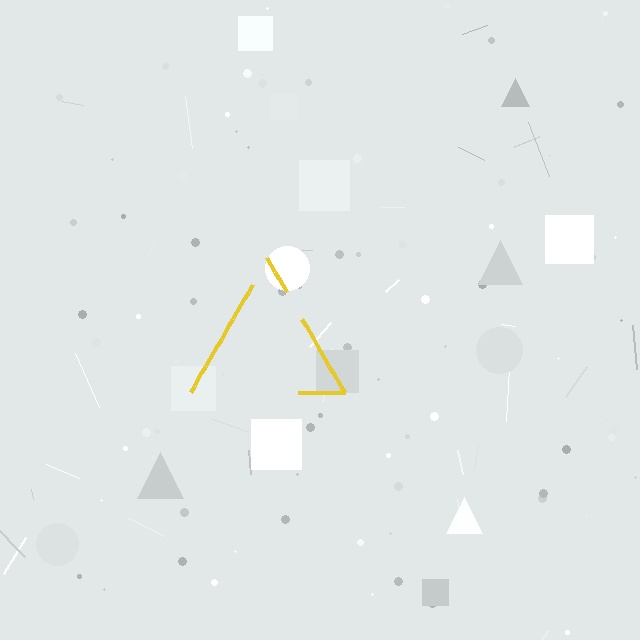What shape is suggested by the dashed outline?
The dashed outline suggests a triangle.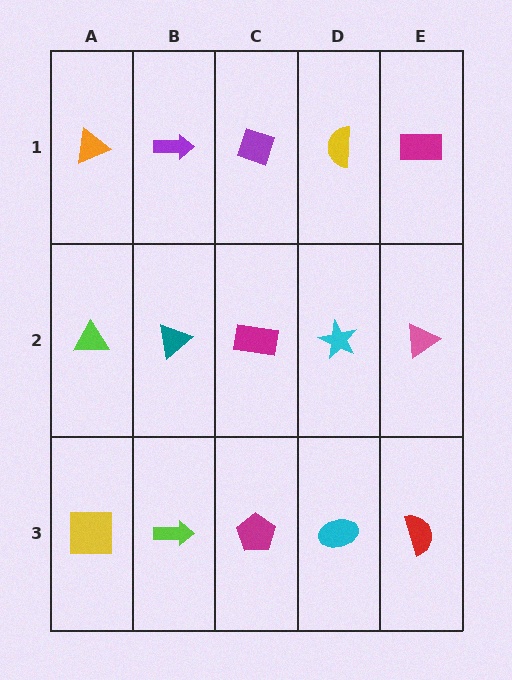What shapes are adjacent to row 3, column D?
A cyan star (row 2, column D), a magenta pentagon (row 3, column C), a red semicircle (row 3, column E).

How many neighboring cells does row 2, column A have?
3.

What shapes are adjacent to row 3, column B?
A teal triangle (row 2, column B), a yellow square (row 3, column A), a magenta pentagon (row 3, column C).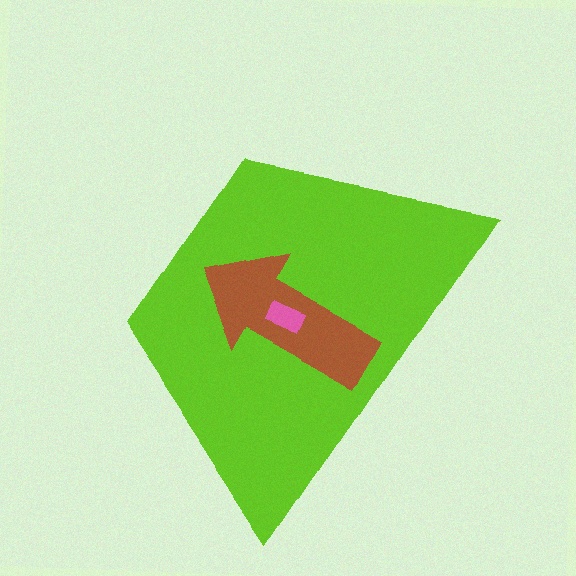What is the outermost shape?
The lime trapezoid.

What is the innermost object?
The pink rectangle.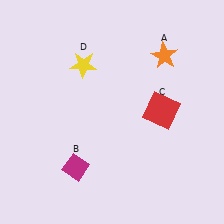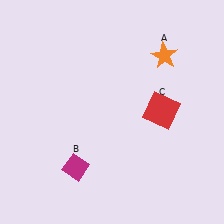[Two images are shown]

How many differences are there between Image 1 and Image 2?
There is 1 difference between the two images.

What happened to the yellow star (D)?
The yellow star (D) was removed in Image 2. It was in the top-left area of Image 1.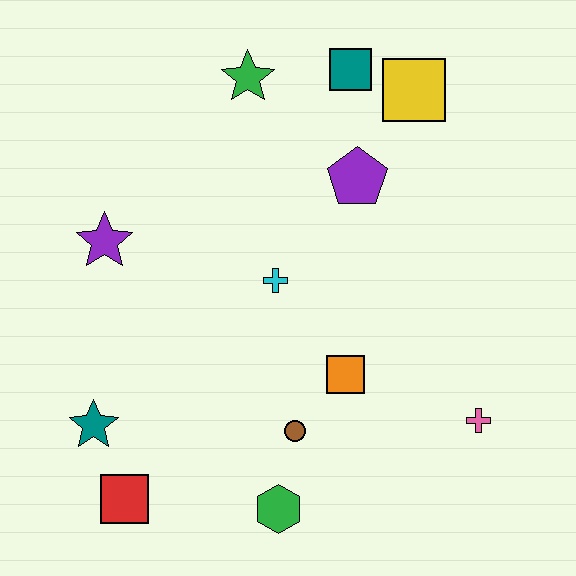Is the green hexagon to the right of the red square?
Yes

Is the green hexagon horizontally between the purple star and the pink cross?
Yes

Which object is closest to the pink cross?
The orange square is closest to the pink cross.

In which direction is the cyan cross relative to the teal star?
The cyan cross is to the right of the teal star.